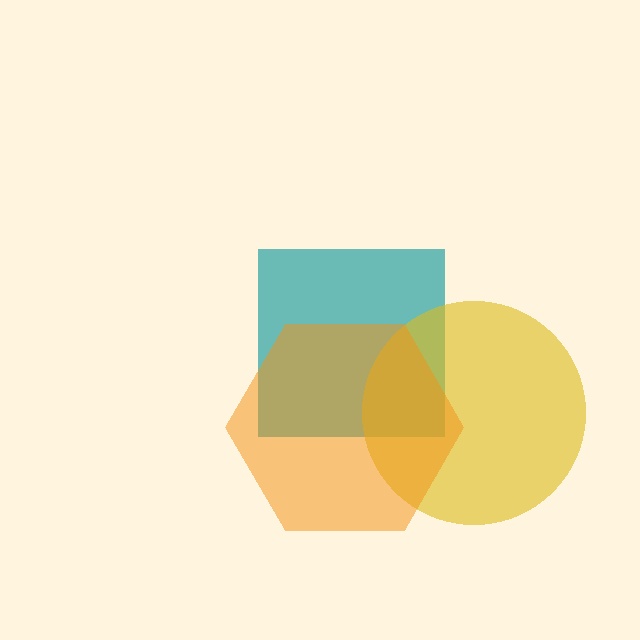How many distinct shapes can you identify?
There are 3 distinct shapes: a teal square, a yellow circle, an orange hexagon.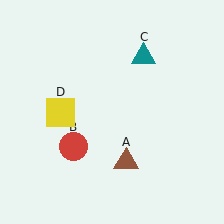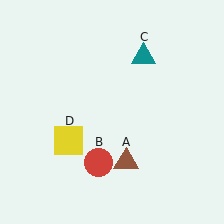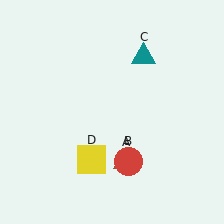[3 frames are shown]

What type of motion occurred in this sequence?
The red circle (object B), yellow square (object D) rotated counterclockwise around the center of the scene.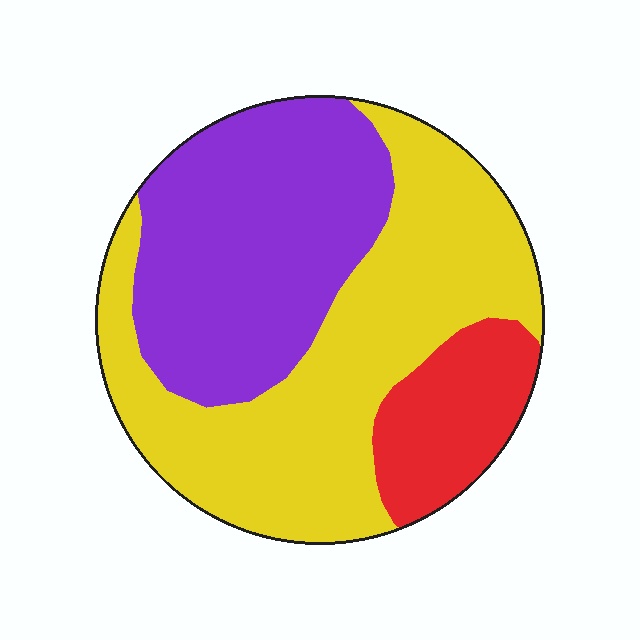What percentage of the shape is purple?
Purple covers 37% of the shape.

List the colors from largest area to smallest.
From largest to smallest: yellow, purple, red.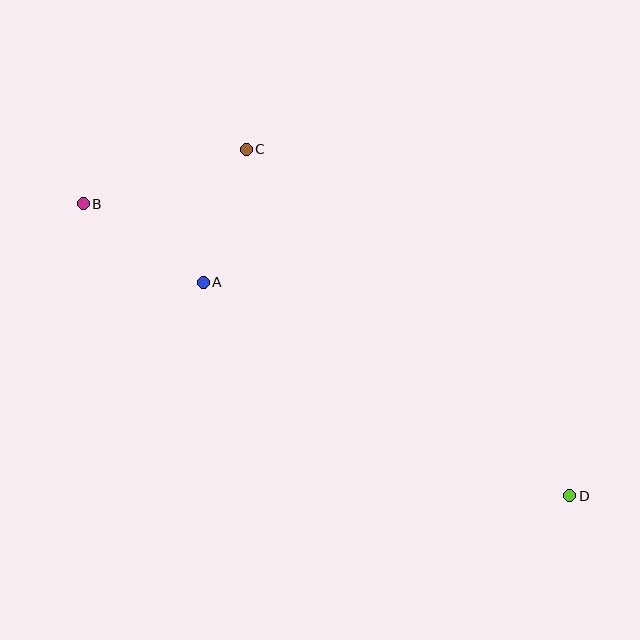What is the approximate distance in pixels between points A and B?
The distance between A and B is approximately 143 pixels.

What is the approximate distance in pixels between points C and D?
The distance between C and D is approximately 474 pixels.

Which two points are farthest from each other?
Points B and D are farthest from each other.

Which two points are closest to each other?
Points A and C are closest to each other.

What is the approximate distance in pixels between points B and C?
The distance between B and C is approximately 171 pixels.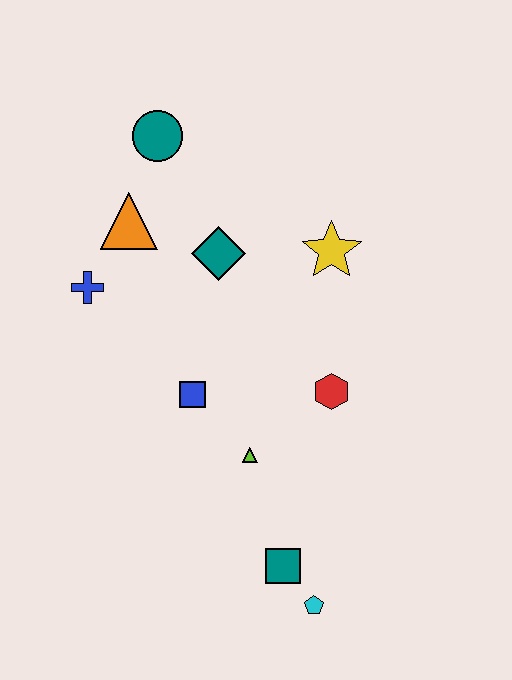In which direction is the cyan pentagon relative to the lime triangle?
The cyan pentagon is below the lime triangle.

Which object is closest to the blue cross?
The orange triangle is closest to the blue cross.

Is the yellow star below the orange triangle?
Yes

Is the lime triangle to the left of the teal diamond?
No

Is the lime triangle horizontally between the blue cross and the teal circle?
No